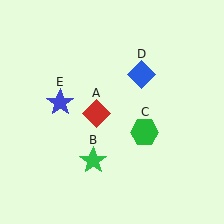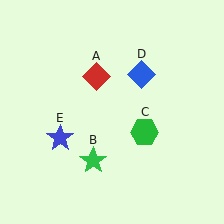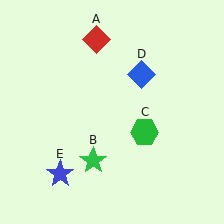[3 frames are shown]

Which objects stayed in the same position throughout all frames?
Green star (object B) and green hexagon (object C) and blue diamond (object D) remained stationary.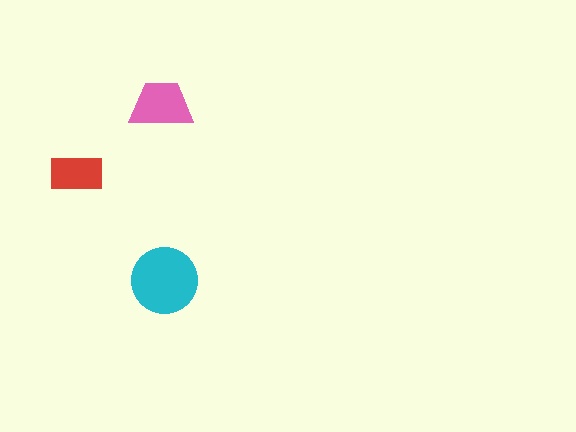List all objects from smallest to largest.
The red rectangle, the pink trapezoid, the cyan circle.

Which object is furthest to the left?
The red rectangle is leftmost.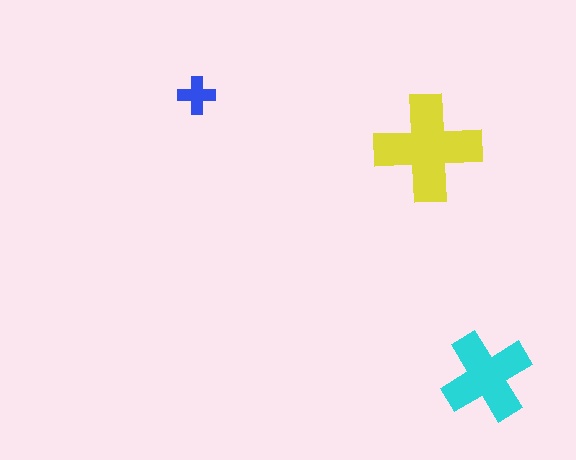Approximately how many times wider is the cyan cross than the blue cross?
About 2.5 times wider.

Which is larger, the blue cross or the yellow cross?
The yellow one.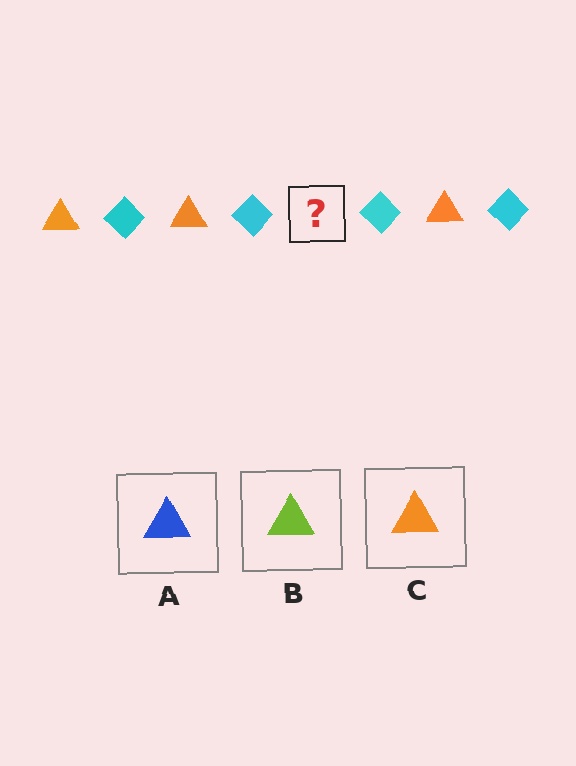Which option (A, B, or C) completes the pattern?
C.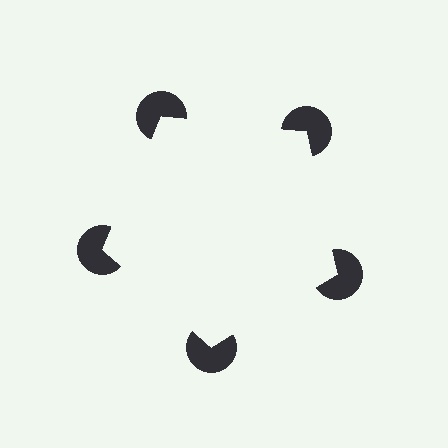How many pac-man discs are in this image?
There are 5 — one at each vertex of the illusory pentagon.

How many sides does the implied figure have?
5 sides.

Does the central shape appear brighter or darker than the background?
It typically appears slightly brighter than the background, even though no actual brightness change is drawn.